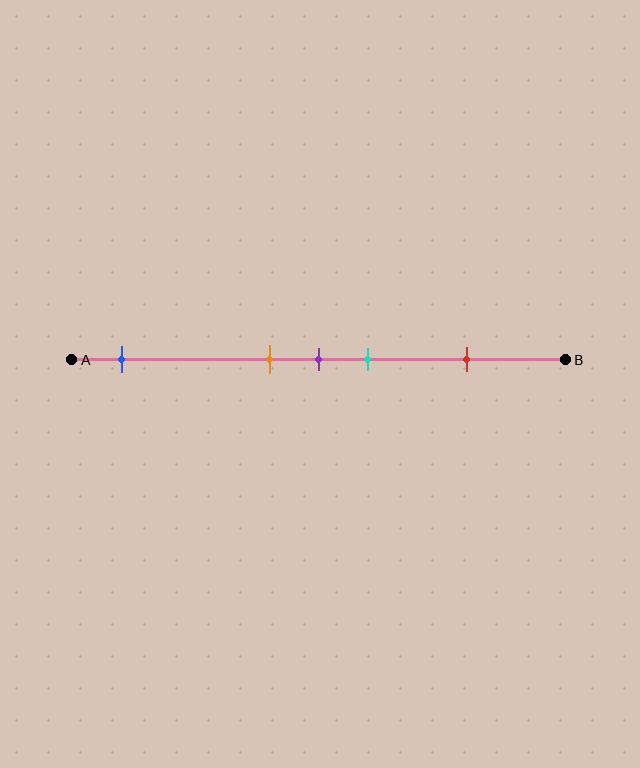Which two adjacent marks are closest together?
The orange and purple marks are the closest adjacent pair.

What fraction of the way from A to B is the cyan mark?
The cyan mark is approximately 60% (0.6) of the way from A to B.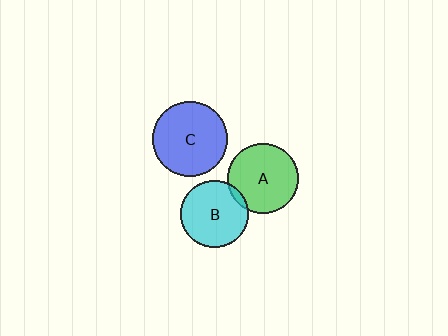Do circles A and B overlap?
Yes.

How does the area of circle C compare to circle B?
Approximately 1.2 times.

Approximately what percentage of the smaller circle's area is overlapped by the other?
Approximately 5%.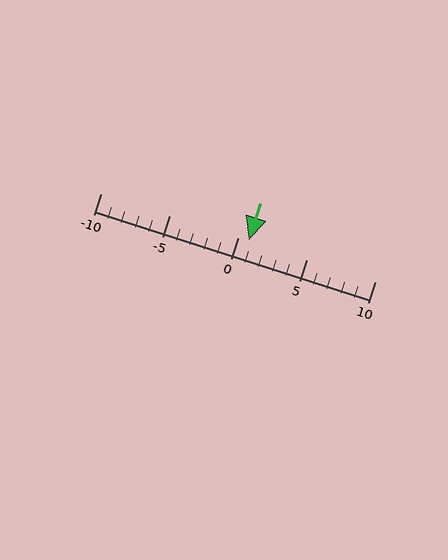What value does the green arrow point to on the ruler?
The green arrow points to approximately 1.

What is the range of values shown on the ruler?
The ruler shows values from -10 to 10.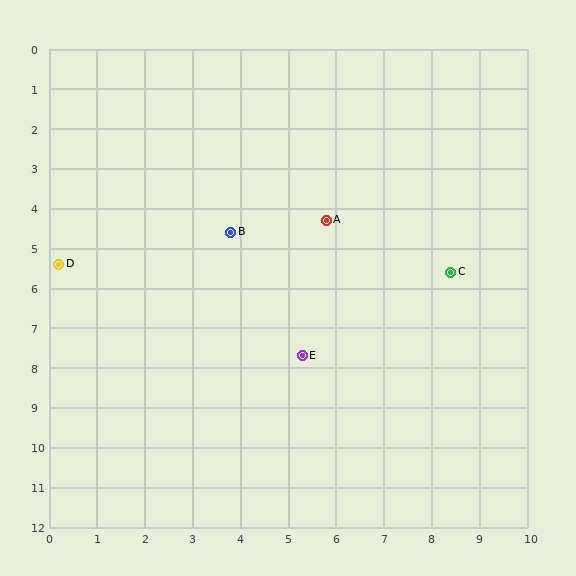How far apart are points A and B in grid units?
Points A and B are about 2.0 grid units apart.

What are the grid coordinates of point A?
Point A is at approximately (5.8, 4.3).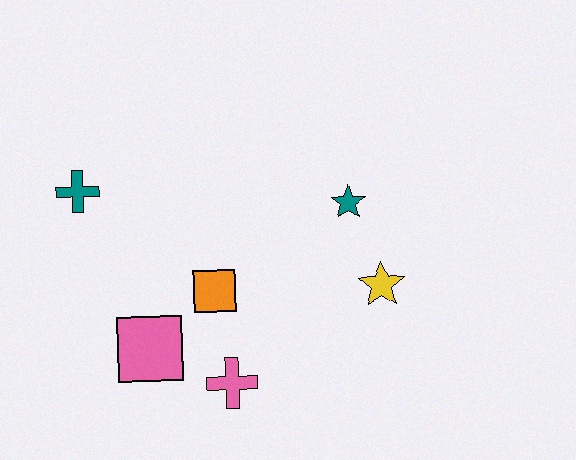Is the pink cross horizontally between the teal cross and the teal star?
Yes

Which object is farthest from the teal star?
The teal cross is farthest from the teal star.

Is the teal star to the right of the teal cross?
Yes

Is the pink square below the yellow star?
Yes